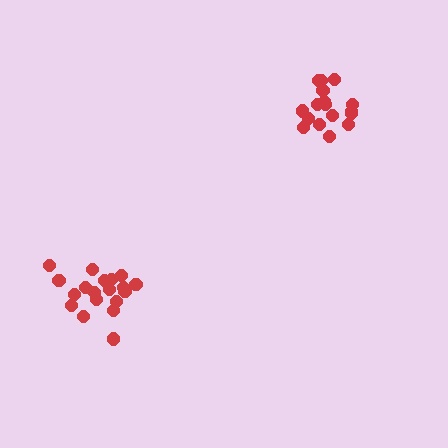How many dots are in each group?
Group 1: 20 dots, Group 2: 17 dots (37 total).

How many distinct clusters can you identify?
There are 2 distinct clusters.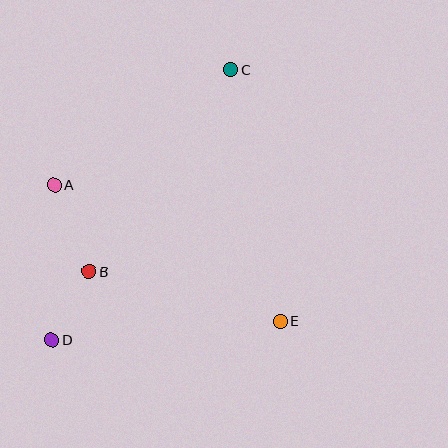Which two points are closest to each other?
Points B and D are closest to each other.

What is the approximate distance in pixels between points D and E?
The distance between D and E is approximately 229 pixels.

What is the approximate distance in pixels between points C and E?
The distance between C and E is approximately 257 pixels.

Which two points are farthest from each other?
Points C and D are farthest from each other.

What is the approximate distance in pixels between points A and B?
The distance between A and B is approximately 93 pixels.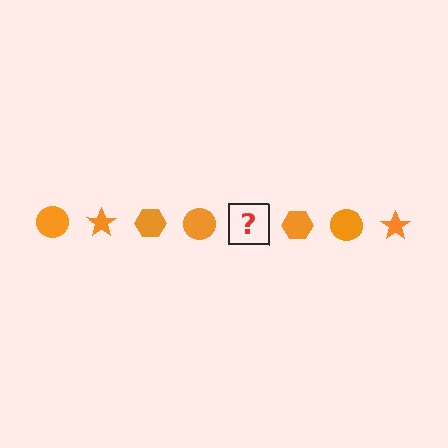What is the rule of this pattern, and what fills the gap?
The rule is that the pattern cycles through circle, star, hexagon shapes in orange. The gap should be filled with an orange star.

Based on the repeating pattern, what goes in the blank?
The blank should be an orange star.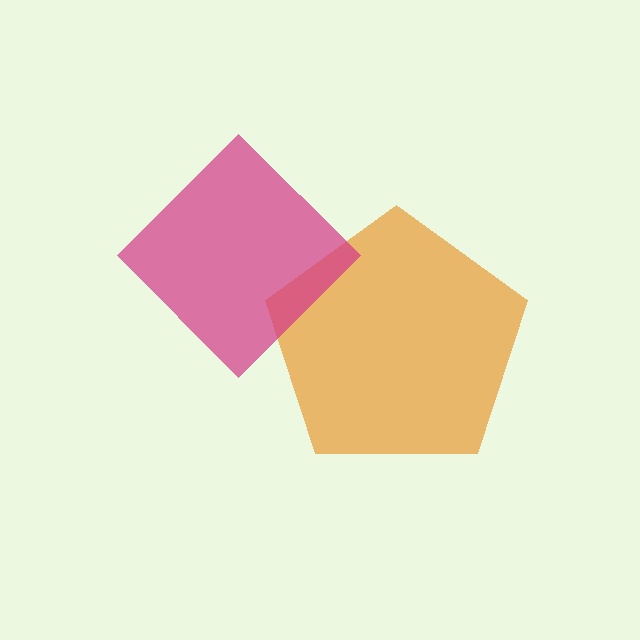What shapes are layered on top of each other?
The layered shapes are: an orange pentagon, a magenta diamond.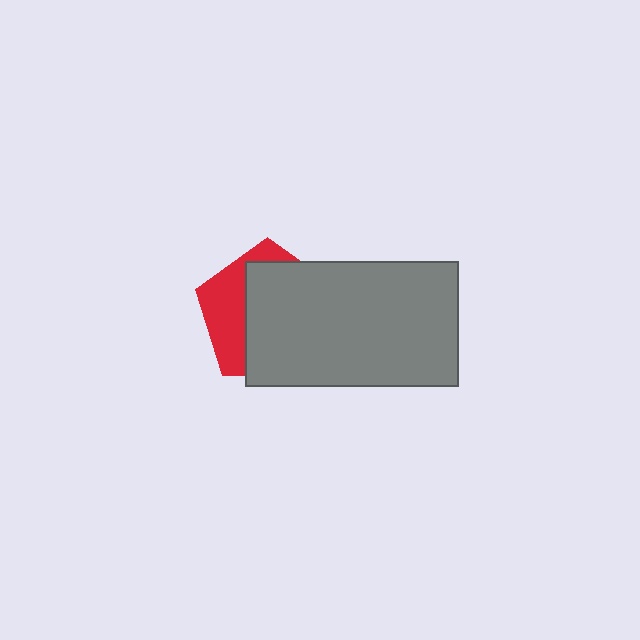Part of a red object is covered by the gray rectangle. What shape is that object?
It is a pentagon.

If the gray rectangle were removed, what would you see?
You would see the complete red pentagon.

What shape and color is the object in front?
The object in front is a gray rectangle.